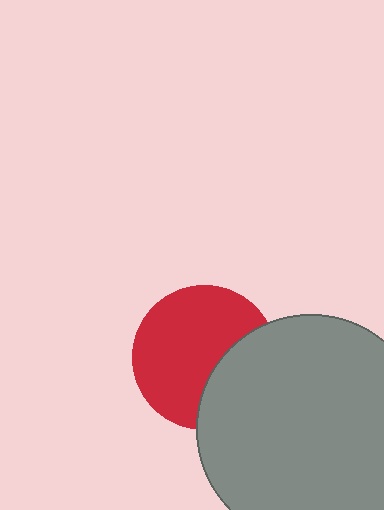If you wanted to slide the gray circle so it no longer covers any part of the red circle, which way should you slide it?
Slide it right — that is the most direct way to separate the two shapes.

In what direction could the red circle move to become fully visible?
The red circle could move left. That would shift it out from behind the gray circle entirely.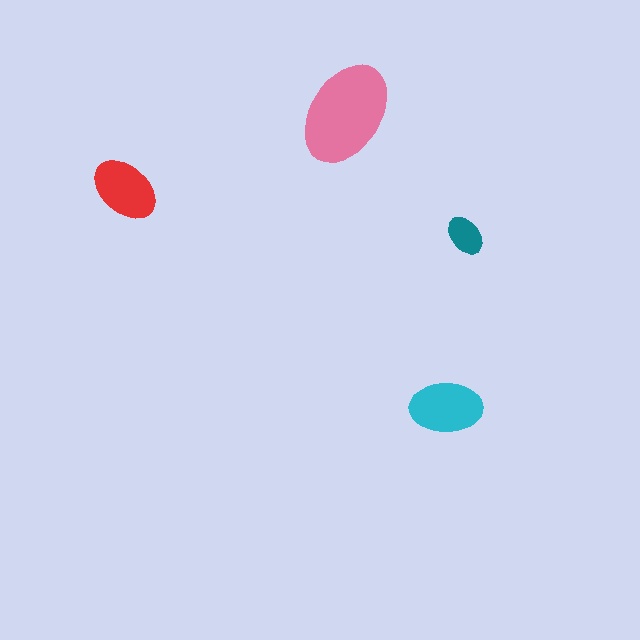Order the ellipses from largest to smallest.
the pink one, the cyan one, the red one, the teal one.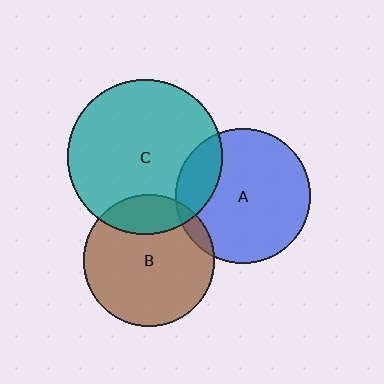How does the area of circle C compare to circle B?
Approximately 1.4 times.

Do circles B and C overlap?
Yes.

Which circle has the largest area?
Circle C (teal).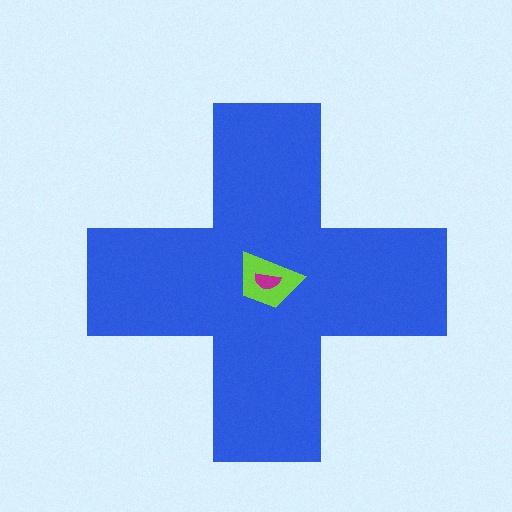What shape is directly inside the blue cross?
The lime trapezoid.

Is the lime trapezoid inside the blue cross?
Yes.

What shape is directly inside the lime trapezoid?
The magenta semicircle.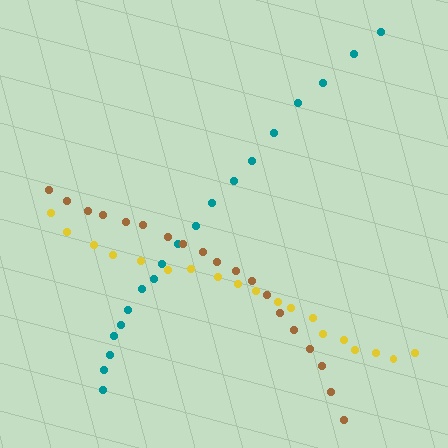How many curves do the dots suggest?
There are 3 distinct paths.